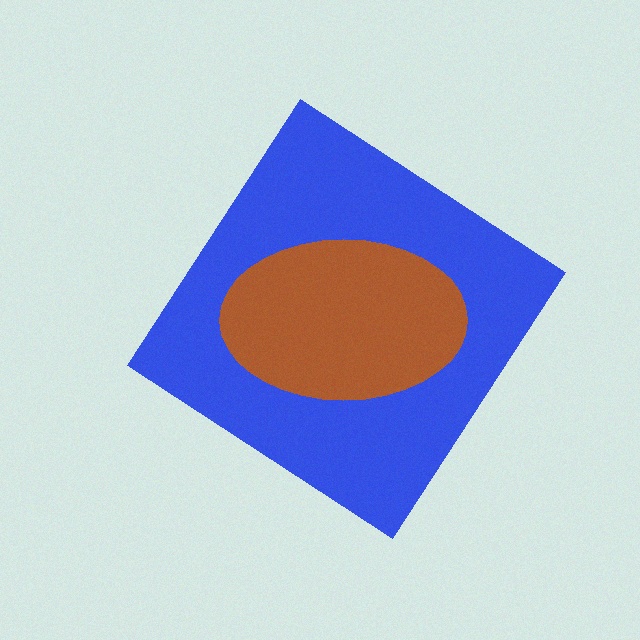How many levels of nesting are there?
2.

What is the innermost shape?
The brown ellipse.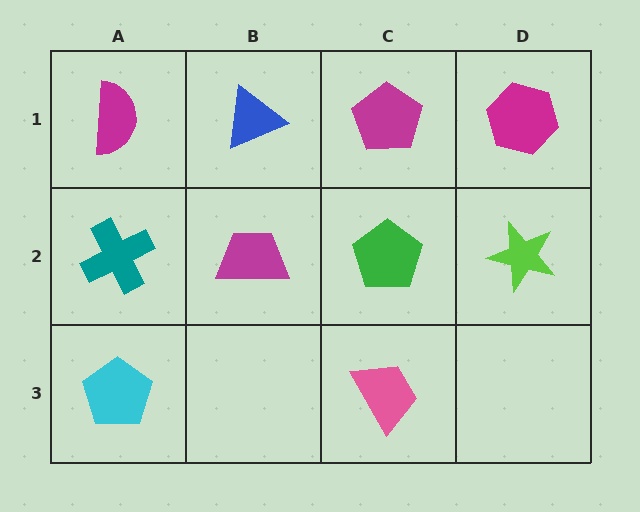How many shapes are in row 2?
4 shapes.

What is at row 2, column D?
A lime star.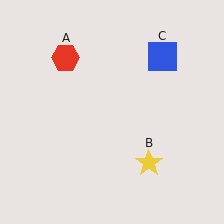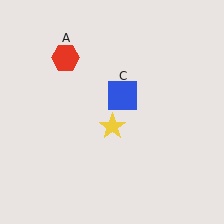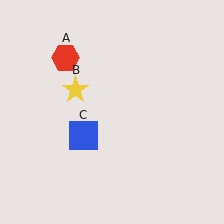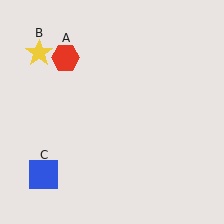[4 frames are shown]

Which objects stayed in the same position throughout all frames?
Red hexagon (object A) remained stationary.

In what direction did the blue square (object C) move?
The blue square (object C) moved down and to the left.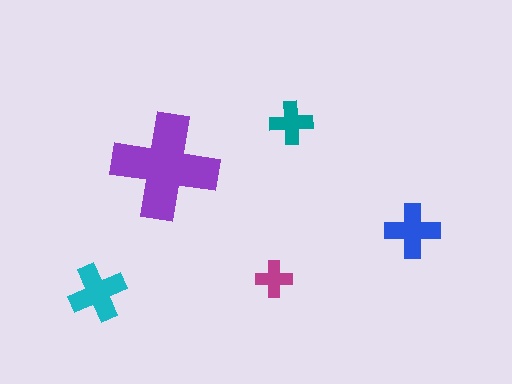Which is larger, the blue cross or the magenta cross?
The blue one.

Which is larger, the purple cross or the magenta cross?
The purple one.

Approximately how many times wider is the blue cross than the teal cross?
About 1.5 times wider.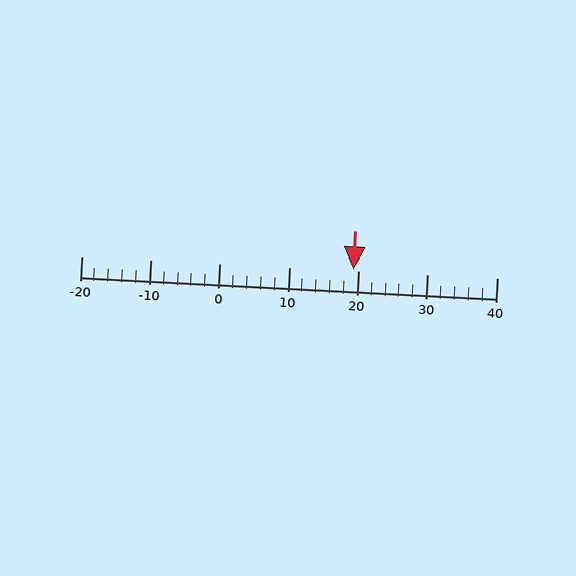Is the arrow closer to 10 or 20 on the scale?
The arrow is closer to 20.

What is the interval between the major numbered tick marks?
The major tick marks are spaced 10 units apart.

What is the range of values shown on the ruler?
The ruler shows values from -20 to 40.